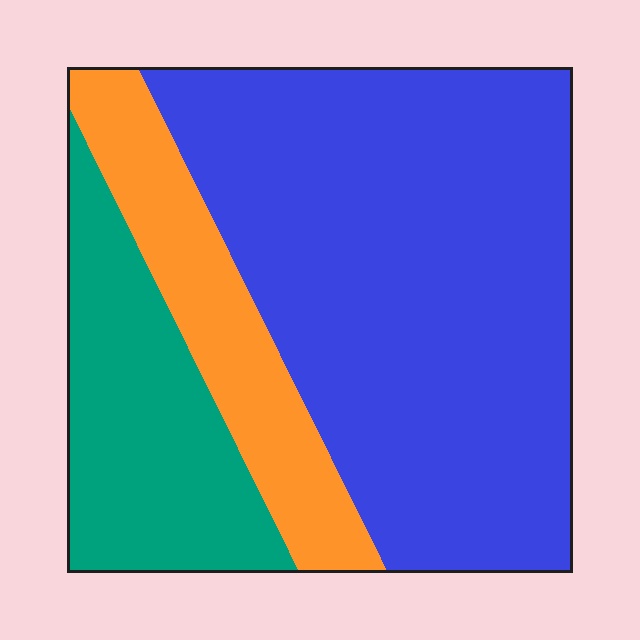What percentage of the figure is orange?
Orange takes up about one sixth (1/6) of the figure.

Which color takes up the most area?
Blue, at roughly 60%.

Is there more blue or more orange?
Blue.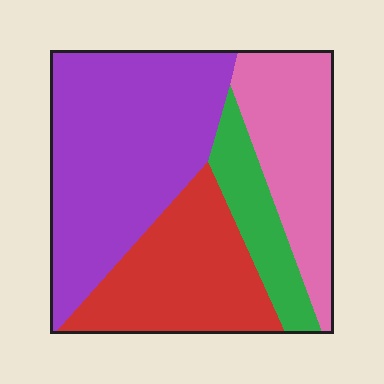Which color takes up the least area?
Green, at roughly 10%.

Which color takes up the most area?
Purple, at roughly 40%.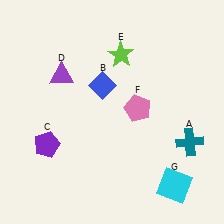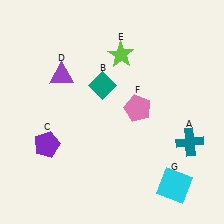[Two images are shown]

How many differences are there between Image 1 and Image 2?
There is 1 difference between the two images.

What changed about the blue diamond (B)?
In Image 1, B is blue. In Image 2, it changed to teal.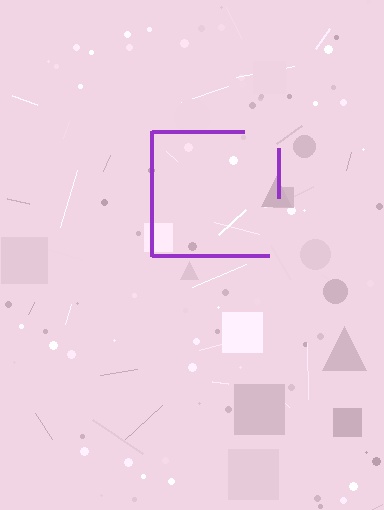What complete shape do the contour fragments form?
The contour fragments form a square.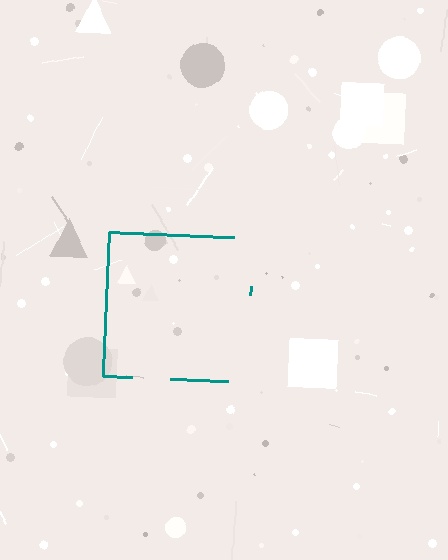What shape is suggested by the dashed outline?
The dashed outline suggests a square.